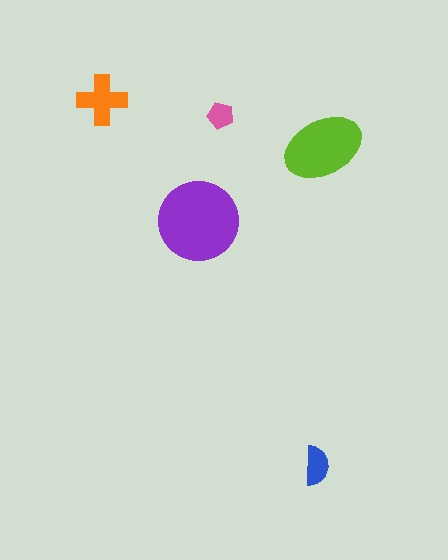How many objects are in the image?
There are 5 objects in the image.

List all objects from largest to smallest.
The purple circle, the lime ellipse, the orange cross, the blue semicircle, the pink pentagon.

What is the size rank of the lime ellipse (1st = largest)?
2nd.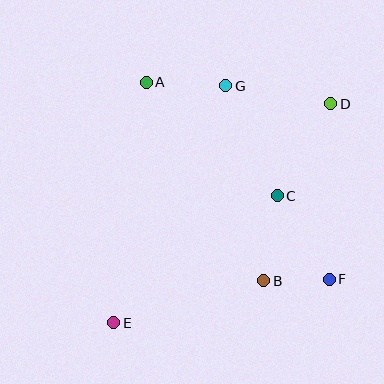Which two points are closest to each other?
Points B and F are closest to each other.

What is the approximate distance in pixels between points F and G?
The distance between F and G is approximately 220 pixels.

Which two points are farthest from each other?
Points D and E are farthest from each other.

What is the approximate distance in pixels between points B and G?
The distance between B and G is approximately 199 pixels.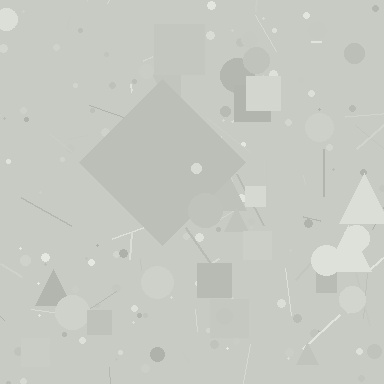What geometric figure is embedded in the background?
A diamond is embedded in the background.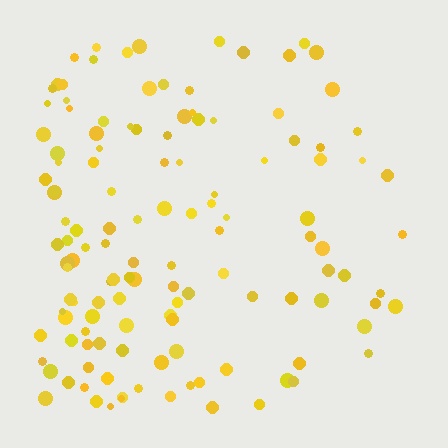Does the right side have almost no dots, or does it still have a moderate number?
Still a moderate number, just noticeably fewer than the left.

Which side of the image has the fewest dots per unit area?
The right.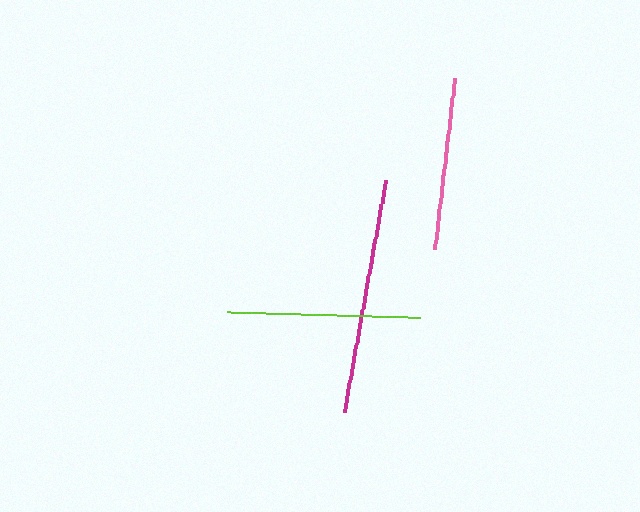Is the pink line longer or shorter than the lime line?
The lime line is longer than the pink line.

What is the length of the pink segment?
The pink segment is approximately 172 pixels long.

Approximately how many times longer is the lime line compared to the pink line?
The lime line is approximately 1.1 times the length of the pink line.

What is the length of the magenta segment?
The magenta segment is approximately 236 pixels long.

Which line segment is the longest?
The magenta line is the longest at approximately 236 pixels.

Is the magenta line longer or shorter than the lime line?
The magenta line is longer than the lime line.